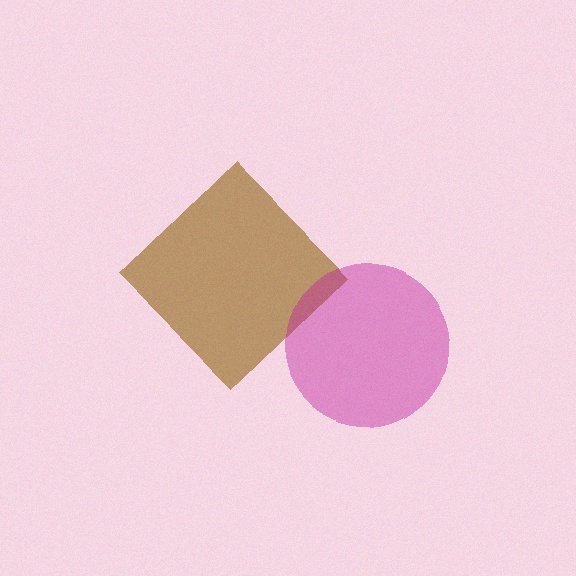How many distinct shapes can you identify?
There are 2 distinct shapes: a brown diamond, a magenta circle.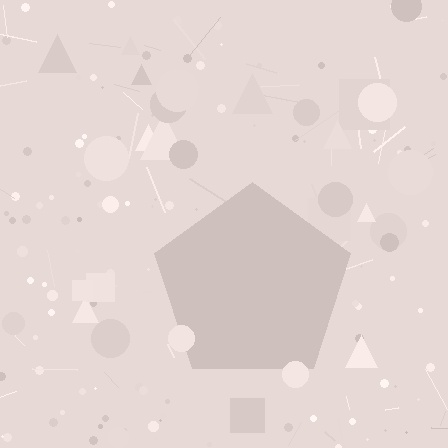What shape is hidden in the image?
A pentagon is hidden in the image.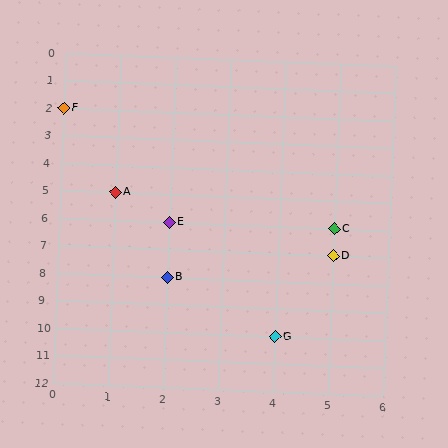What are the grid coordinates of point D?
Point D is at grid coordinates (5, 7).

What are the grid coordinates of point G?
Point G is at grid coordinates (4, 10).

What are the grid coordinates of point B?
Point B is at grid coordinates (2, 8).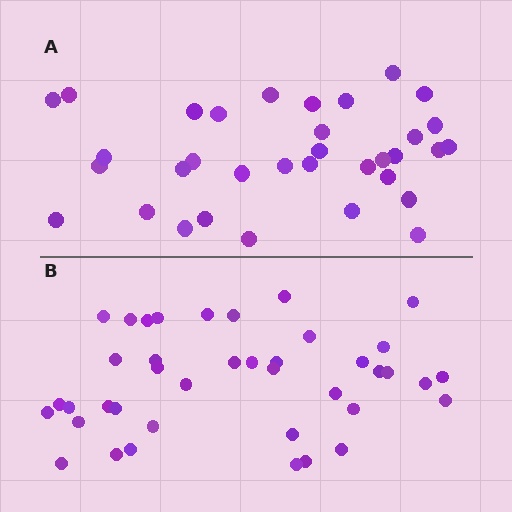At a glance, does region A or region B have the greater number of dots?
Region B (the bottom region) has more dots.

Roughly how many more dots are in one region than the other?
Region B has about 6 more dots than region A.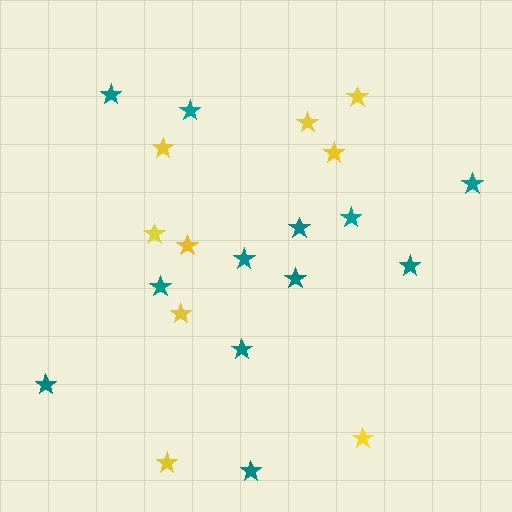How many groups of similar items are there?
There are 2 groups: one group of yellow stars (9) and one group of teal stars (12).